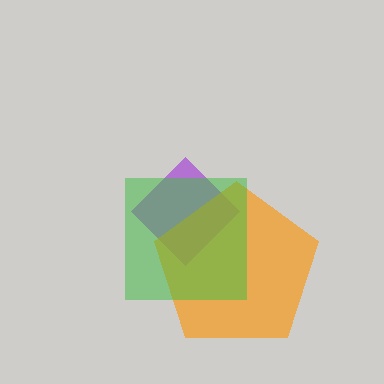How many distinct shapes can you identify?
There are 3 distinct shapes: a purple diamond, an orange pentagon, a green square.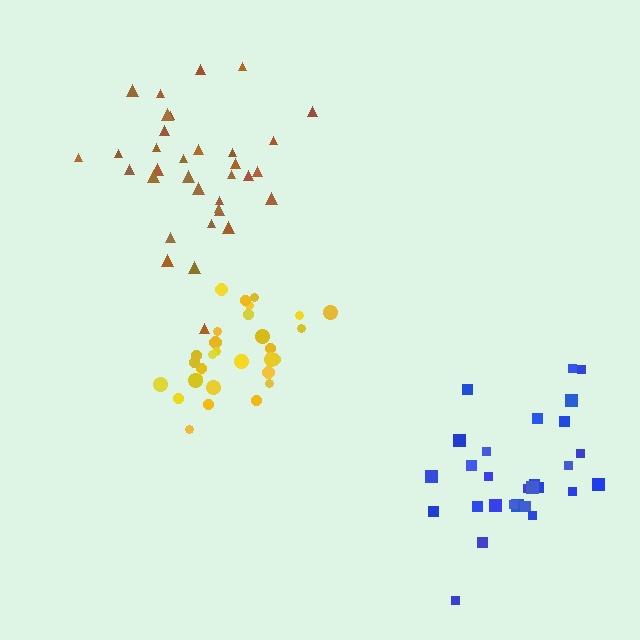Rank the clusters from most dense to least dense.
yellow, blue, brown.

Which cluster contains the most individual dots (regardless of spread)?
Brown (35).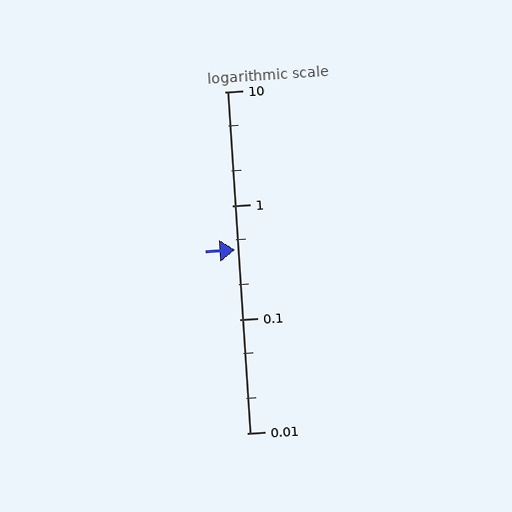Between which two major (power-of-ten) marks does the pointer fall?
The pointer is between 0.1 and 1.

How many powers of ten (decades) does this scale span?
The scale spans 3 decades, from 0.01 to 10.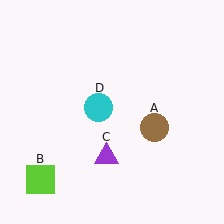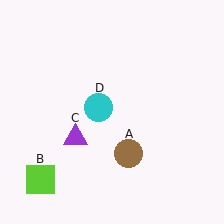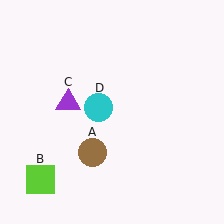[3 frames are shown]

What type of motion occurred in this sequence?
The brown circle (object A), purple triangle (object C) rotated clockwise around the center of the scene.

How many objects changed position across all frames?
2 objects changed position: brown circle (object A), purple triangle (object C).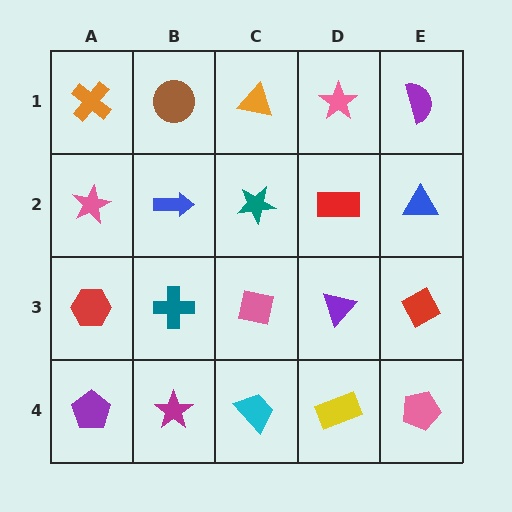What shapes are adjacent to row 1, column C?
A teal star (row 2, column C), a brown circle (row 1, column B), a pink star (row 1, column D).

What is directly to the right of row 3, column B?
A pink square.